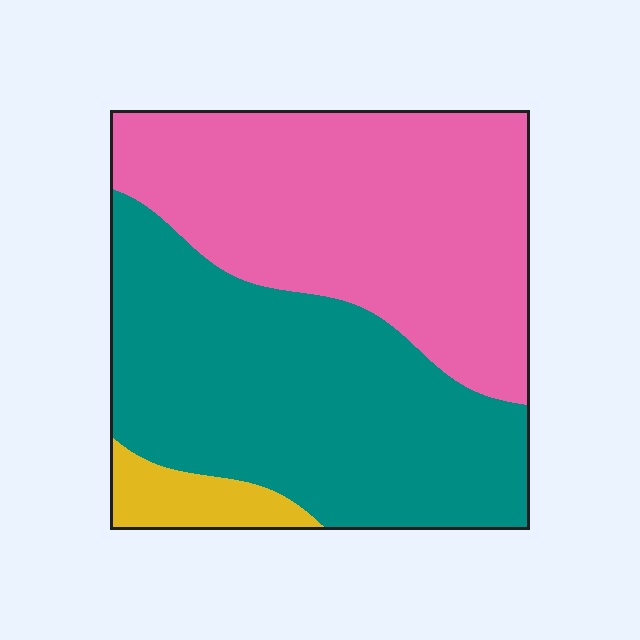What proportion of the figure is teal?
Teal takes up about one half (1/2) of the figure.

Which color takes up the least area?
Yellow, at roughly 5%.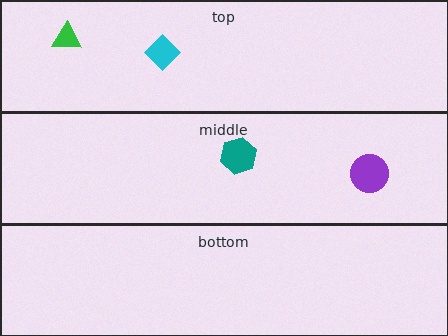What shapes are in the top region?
The cyan diamond, the green triangle.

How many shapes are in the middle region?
2.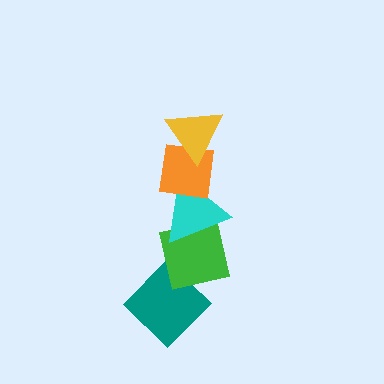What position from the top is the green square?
The green square is 4th from the top.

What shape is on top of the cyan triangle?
The orange square is on top of the cyan triangle.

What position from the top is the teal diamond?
The teal diamond is 5th from the top.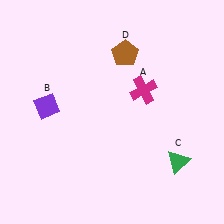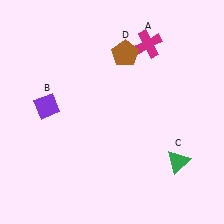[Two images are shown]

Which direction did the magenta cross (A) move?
The magenta cross (A) moved up.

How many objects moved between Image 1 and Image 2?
1 object moved between the two images.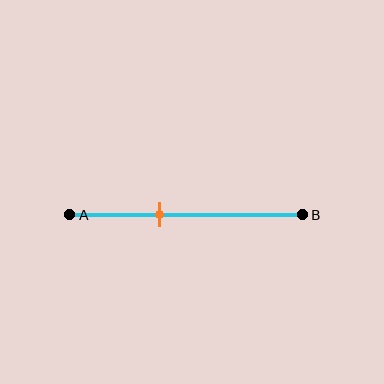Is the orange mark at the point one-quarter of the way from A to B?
No, the mark is at about 40% from A, not at the 25% one-quarter point.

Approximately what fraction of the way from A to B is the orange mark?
The orange mark is approximately 40% of the way from A to B.